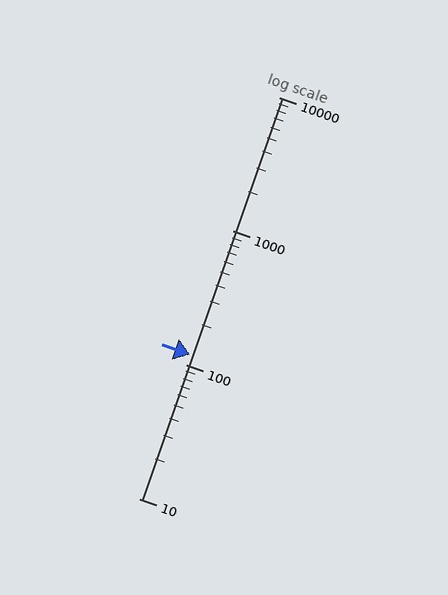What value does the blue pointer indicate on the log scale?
The pointer indicates approximately 120.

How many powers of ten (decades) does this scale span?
The scale spans 3 decades, from 10 to 10000.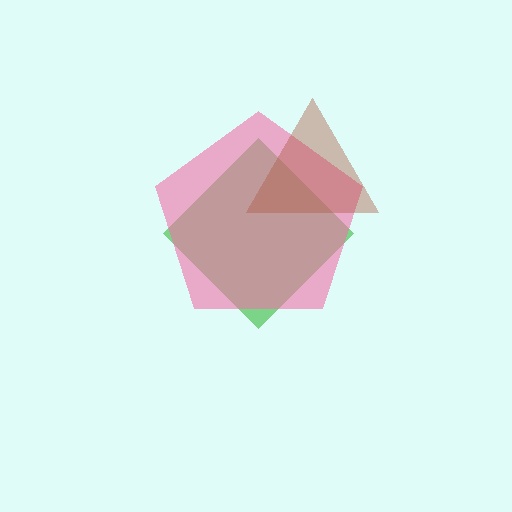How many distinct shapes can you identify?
There are 3 distinct shapes: a green diamond, a pink pentagon, a brown triangle.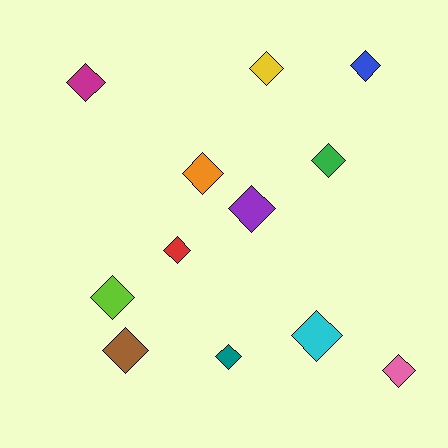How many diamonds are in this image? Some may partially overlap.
There are 12 diamonds.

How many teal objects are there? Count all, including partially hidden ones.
There is 1 teal object.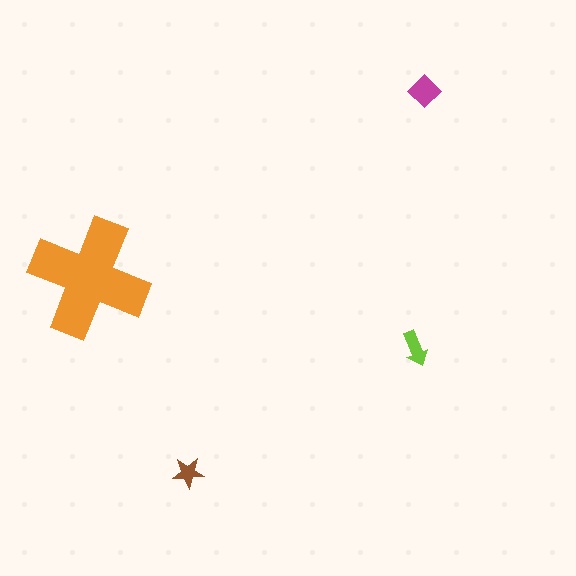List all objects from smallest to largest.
The brown star, the lime arrow, the magenta diamond, the orange cross.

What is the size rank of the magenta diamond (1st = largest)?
2nd.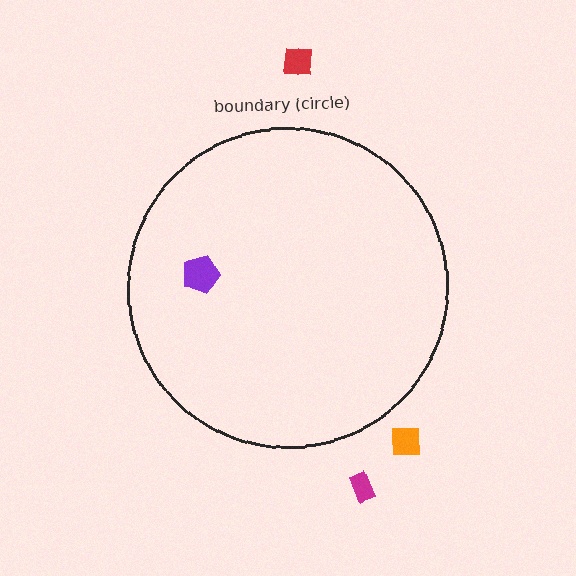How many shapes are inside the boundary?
1 inside, 3 outside.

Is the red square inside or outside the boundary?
Outside.